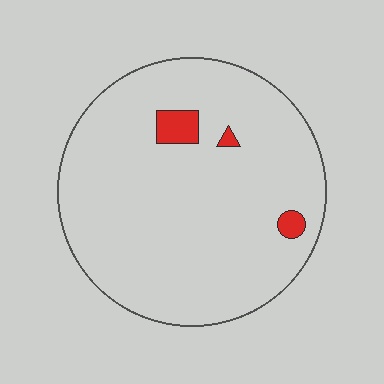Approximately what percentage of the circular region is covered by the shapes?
Approximately 5%.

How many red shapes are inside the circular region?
3.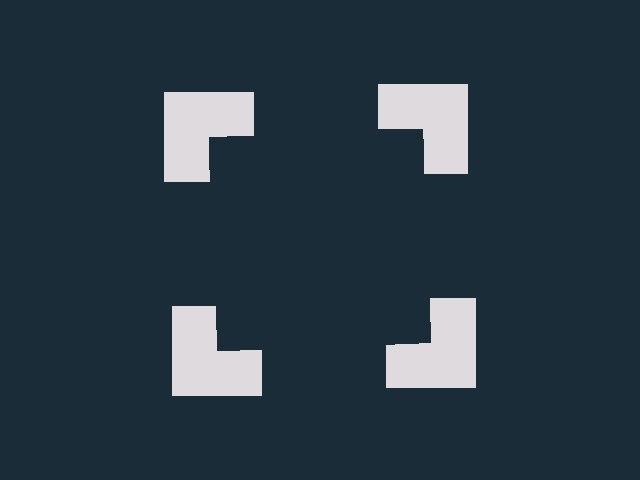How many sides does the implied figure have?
4 sides.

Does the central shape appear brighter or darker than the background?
It typically appears slightly darker than the background, even though no actual brightness change is drawn.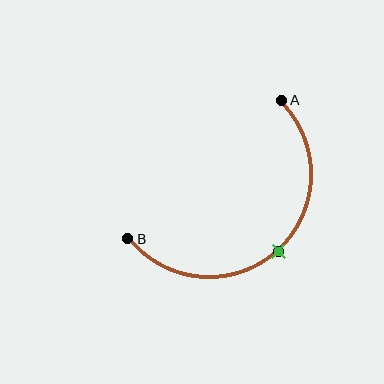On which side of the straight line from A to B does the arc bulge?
The arc bulges below and to the right of the straight line connecting A and B.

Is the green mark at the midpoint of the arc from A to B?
Yes. The green mark lies on the arc at equal arc-length from both A and B — it is the arc midpoint.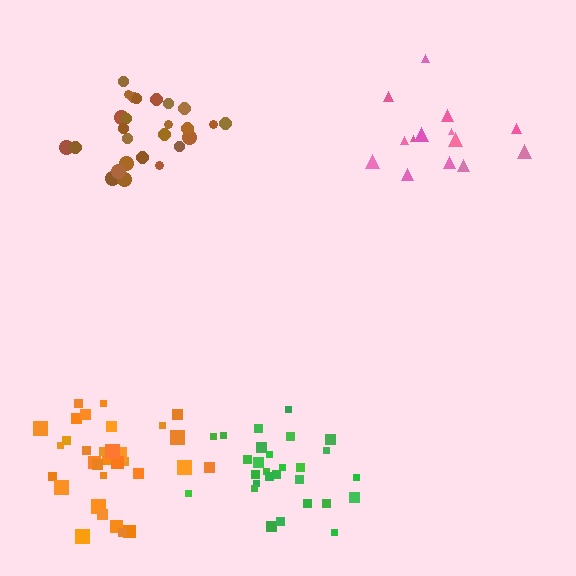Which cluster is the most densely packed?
Brown.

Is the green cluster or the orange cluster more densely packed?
Green.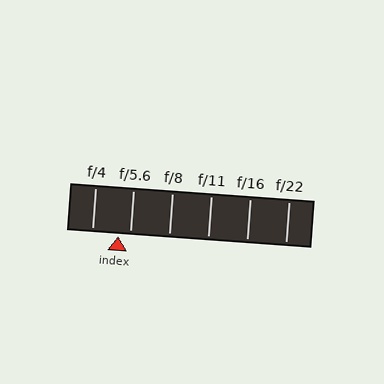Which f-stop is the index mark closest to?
The index mark is closest to f/5.6.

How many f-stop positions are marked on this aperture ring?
There are 6 f-stop positions marked.